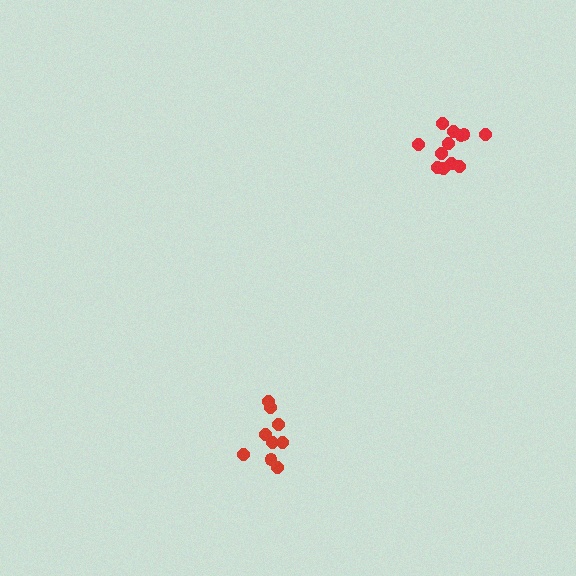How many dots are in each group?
Group 1: 12 dots, Group 2: 9 dots (21 total).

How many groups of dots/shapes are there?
There are 2 groups.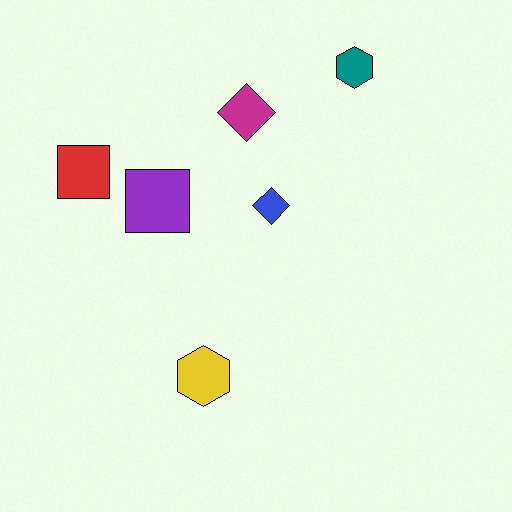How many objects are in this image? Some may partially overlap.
There are 6 objects.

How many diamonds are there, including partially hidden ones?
There are 2 diamonds.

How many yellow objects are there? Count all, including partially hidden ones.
There is 1 yellow object.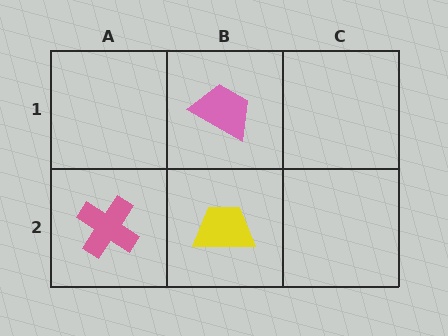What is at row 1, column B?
A pink trapezoid.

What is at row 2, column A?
A pink cross.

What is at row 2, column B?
A yellow trapezoid.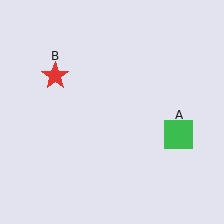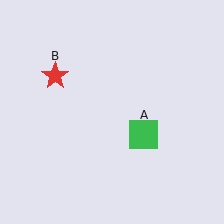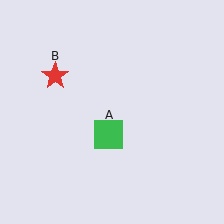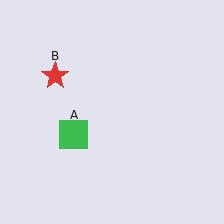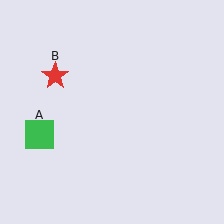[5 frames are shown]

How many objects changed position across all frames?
1 object changed position: green square (object A).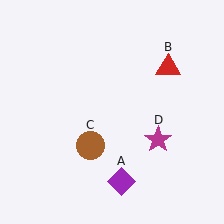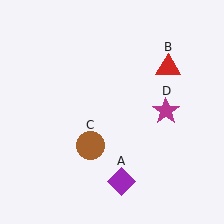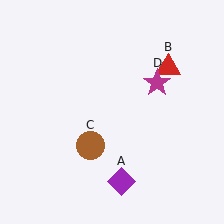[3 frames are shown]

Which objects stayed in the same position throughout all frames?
Purple diamond (object A) and red triangle (object B) and brown circle (object C) remained stationary.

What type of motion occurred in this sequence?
The magenta star (object D) rotated counterclockwise around the center of the scene.